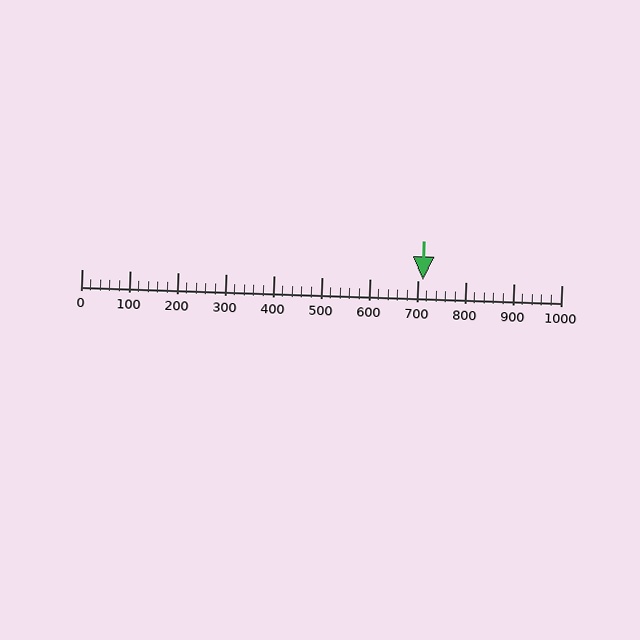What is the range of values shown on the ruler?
The ruler shows values from 0 to 1000.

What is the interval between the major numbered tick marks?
The major tick marks are spaced 100 units apart.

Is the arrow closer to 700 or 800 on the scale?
The arrow is closer to 700.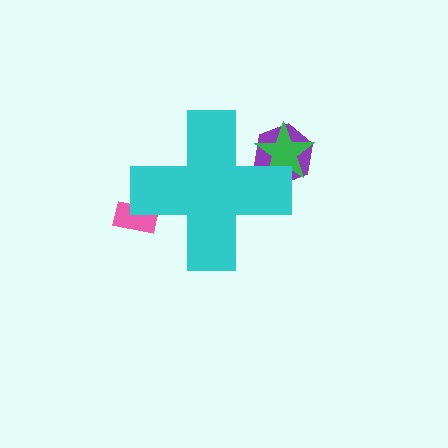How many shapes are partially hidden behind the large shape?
3 shapes are partially hidden.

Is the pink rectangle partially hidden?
Yes, the pink rectangle is partially hidden behind the cyan cross.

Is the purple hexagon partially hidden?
Yes, the purple hexagon is partially hidden behind the cyan cross.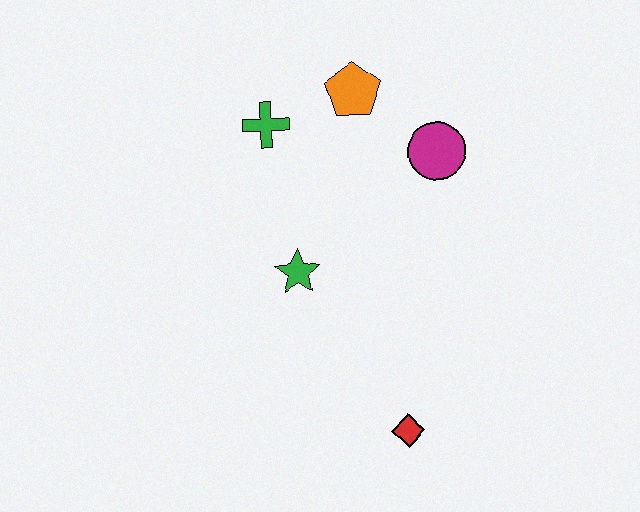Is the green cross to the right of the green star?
No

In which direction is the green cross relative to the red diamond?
The green cross is above the red diamond.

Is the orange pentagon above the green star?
Yes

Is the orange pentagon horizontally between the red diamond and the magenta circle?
No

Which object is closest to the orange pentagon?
The green cross is closest to the orange pentagon.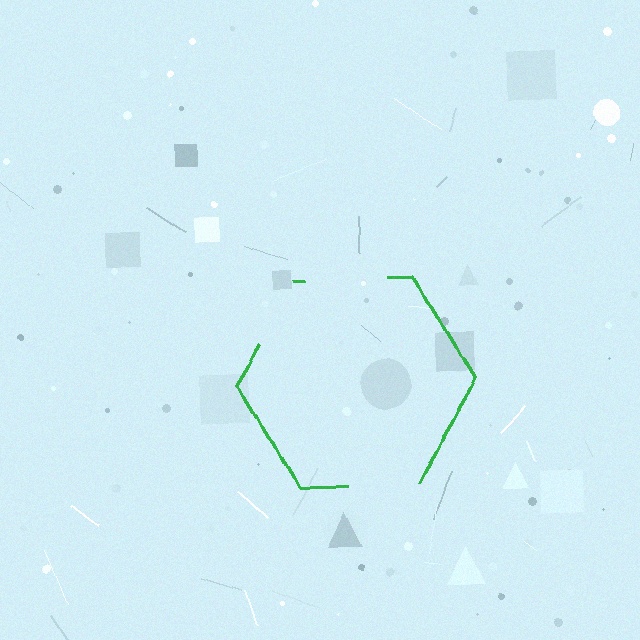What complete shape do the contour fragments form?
The contour fragments form a hexagon.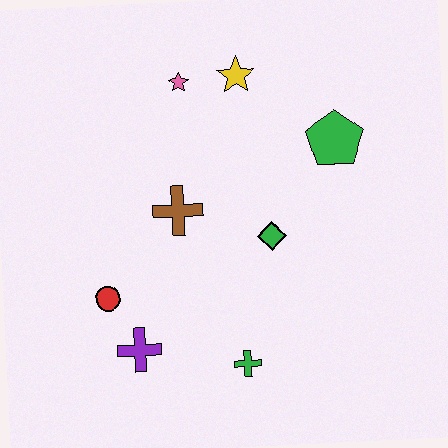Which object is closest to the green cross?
The purple cross is closest to the green cross.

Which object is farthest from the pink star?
The green cross is farthest from the pink star.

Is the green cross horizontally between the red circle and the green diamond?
Yes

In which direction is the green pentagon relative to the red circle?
The green pentagon is to the right of the red circle.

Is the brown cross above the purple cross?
Yes